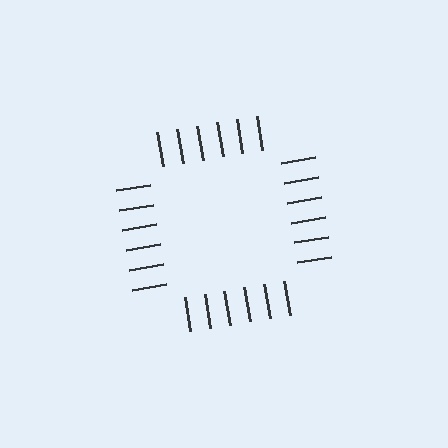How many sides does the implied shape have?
4 sides — the line-ends trace a square.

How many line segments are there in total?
24 — 6 along each of the 4 edges.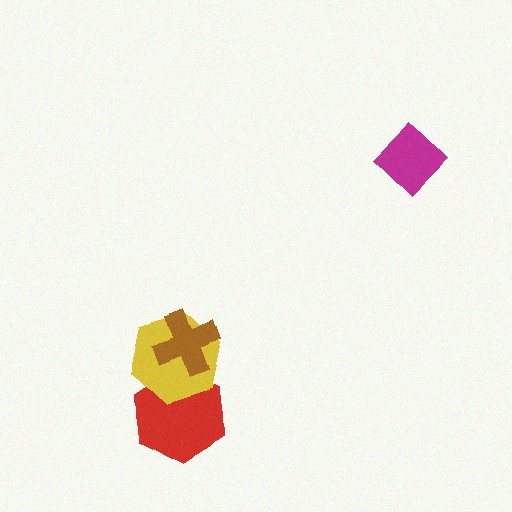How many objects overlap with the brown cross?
2 objects overlap with the brown cross.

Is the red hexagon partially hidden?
Yes, it is partially covered by another shape.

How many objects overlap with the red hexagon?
2 objects overlap with the red hexagon.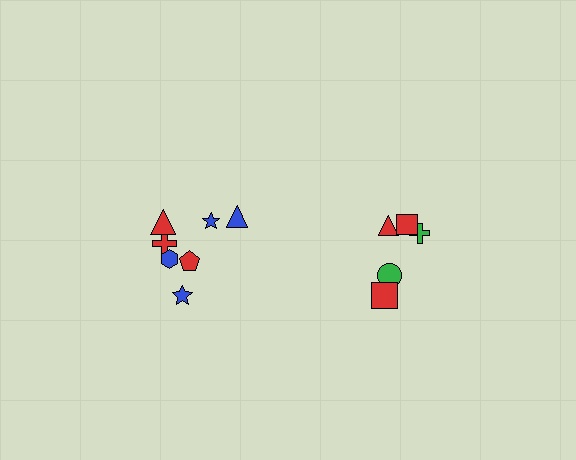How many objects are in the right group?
There are 5 objects.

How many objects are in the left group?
There are 7 objects.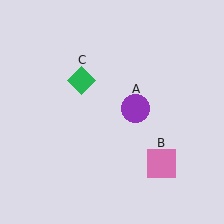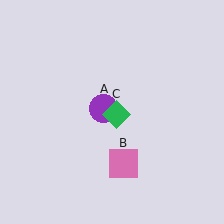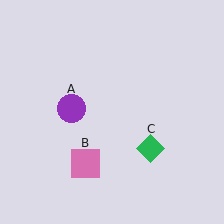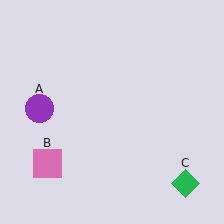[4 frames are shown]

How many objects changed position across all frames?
3 objects changed position: purple circle (object A), pink square (object B), green diamond (object C).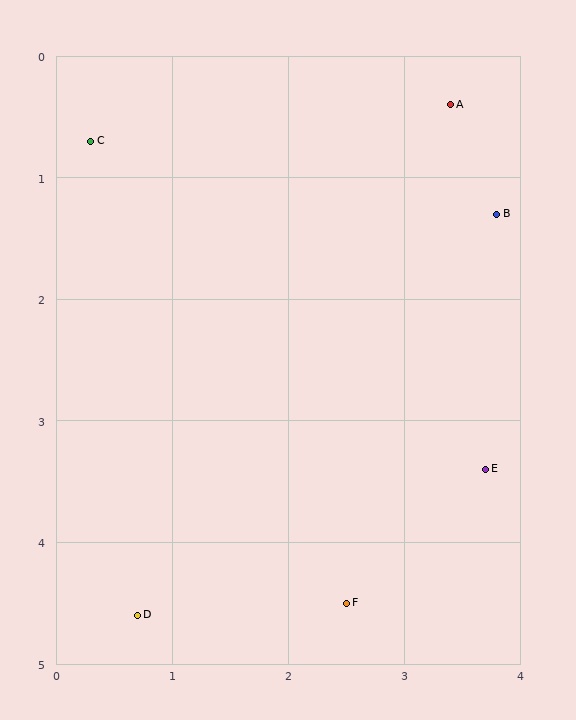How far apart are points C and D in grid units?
Points C and D are about 3.9 grid units apart.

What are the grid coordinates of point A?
Point A is at approximately (3.4, 0.4).